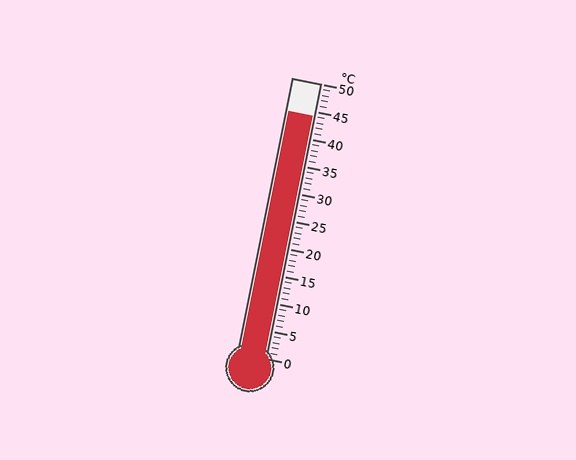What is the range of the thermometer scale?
The thermometer scale ranges from 0°C to 50°C.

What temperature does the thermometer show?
The thermometer shows approximately 44°C.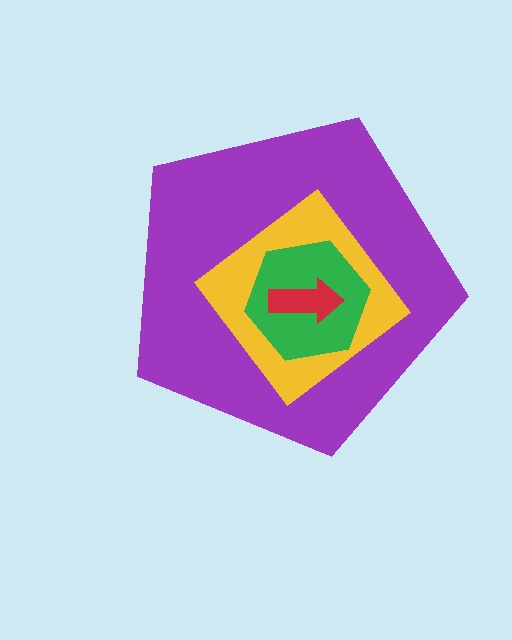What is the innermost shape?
The red arrow.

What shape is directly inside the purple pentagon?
The yellow diamond.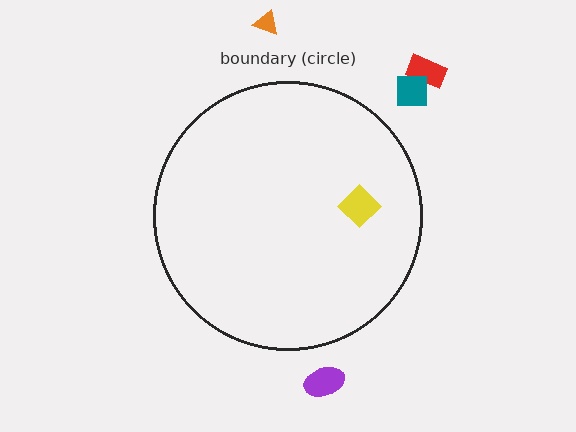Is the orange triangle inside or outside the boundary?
Outside.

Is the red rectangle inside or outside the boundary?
Outside.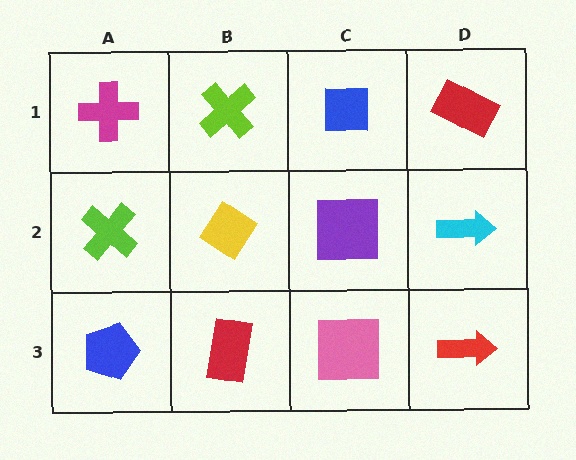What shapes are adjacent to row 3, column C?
A purple square (row 2, column C), a red rectangle (row 3, column B), a red arrow (row 3, column D).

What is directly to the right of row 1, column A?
A lime cross.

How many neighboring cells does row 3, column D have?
2.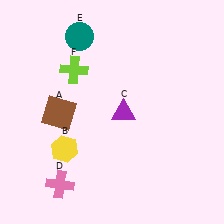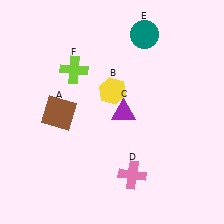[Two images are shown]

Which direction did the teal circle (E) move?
The teal circle (E) moved right.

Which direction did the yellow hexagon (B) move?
The yellow hexagon (B) moved up.